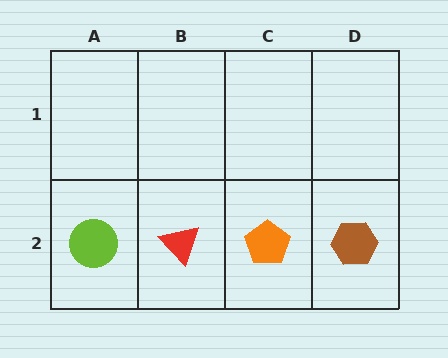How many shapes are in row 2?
4 shapes.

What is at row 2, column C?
An orange pentagon.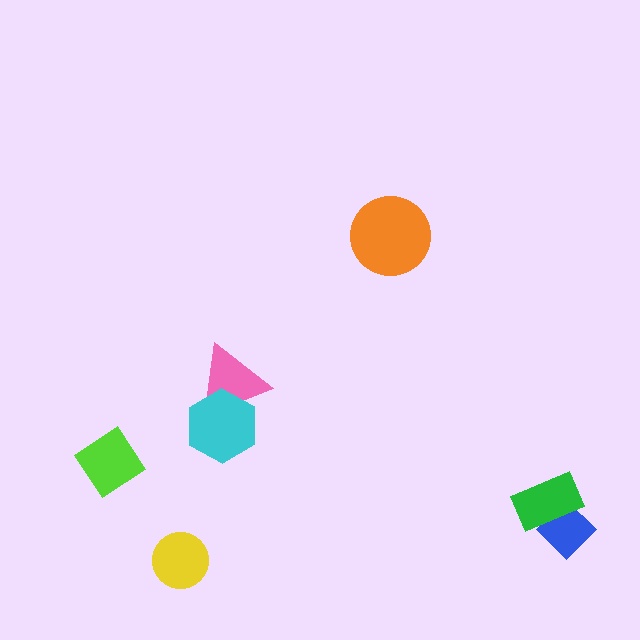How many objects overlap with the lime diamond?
0 objects overlap with the lime diamond.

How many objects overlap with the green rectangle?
1 object overlaps with the green rectangle.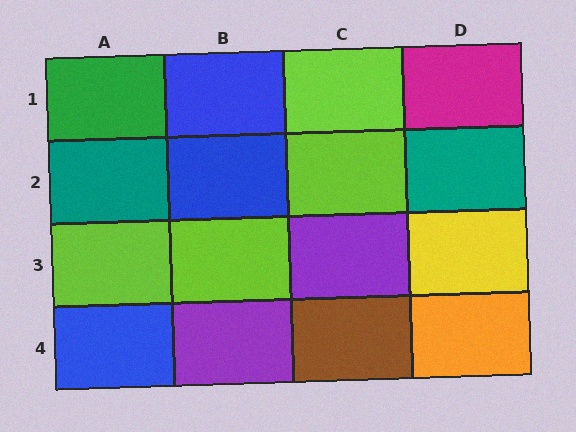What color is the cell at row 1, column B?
Blue.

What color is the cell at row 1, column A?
Green.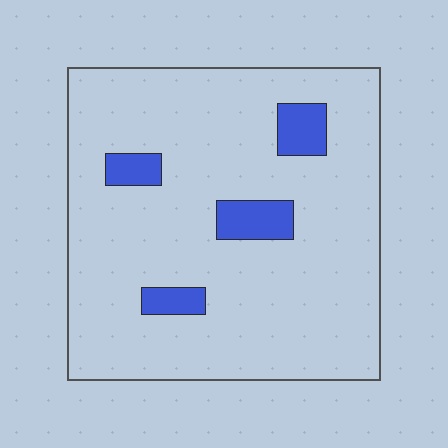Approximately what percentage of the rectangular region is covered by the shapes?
Approximately 10%.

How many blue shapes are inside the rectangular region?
4.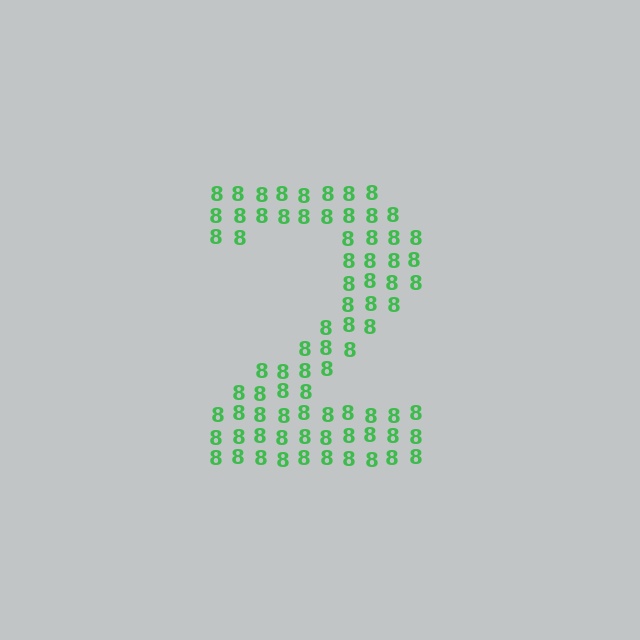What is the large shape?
The large shape is the digit 2.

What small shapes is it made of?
It is made of small digit 8's.